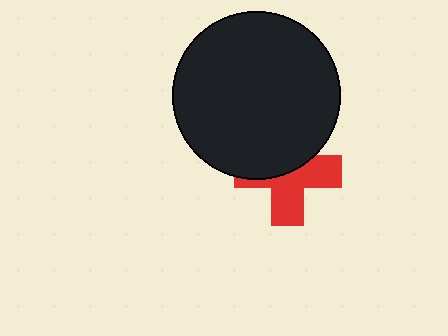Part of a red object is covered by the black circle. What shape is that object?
It is a cross.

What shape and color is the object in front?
The object in front is a black circle.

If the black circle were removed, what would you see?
You would see the complete red cross.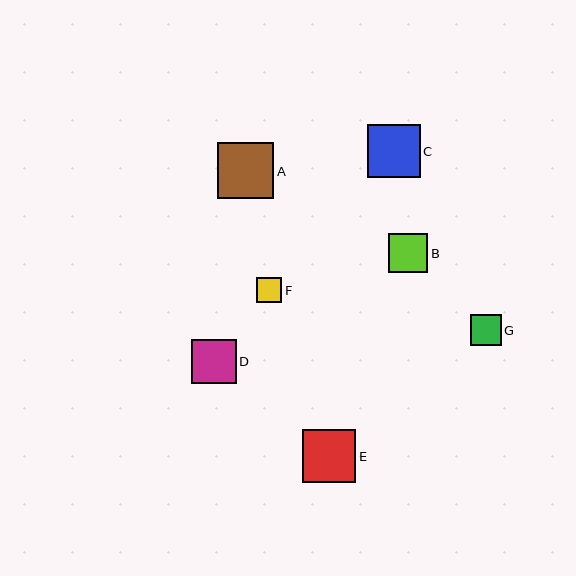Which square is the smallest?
Square F is the smallest with a size of approximately 25 pixels.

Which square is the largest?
Square A is the largest with a size of approximately 56 pixels.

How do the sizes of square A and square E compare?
Square A and square E are approximately the same size.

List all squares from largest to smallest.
From largest to smallest: A, E, C, D, B, G, F.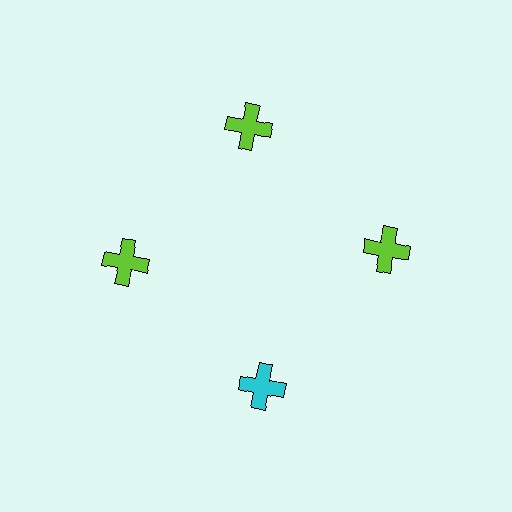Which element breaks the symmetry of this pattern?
The cyan cross at roughly the 6 o'clock position breaks the symmetry. All other shapes are lime crosses.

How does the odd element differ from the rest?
It has a different color: cyan instead of lime.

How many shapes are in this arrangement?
There are 4 shapes arranged in a ring pattern.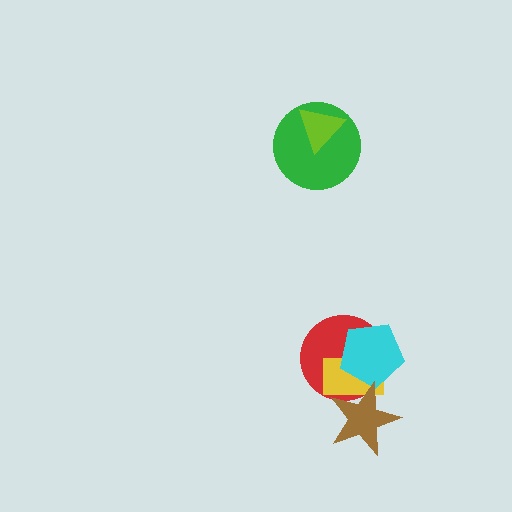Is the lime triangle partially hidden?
No, no other shape covers it.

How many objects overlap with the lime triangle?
1 object overlaps with the lime triangle.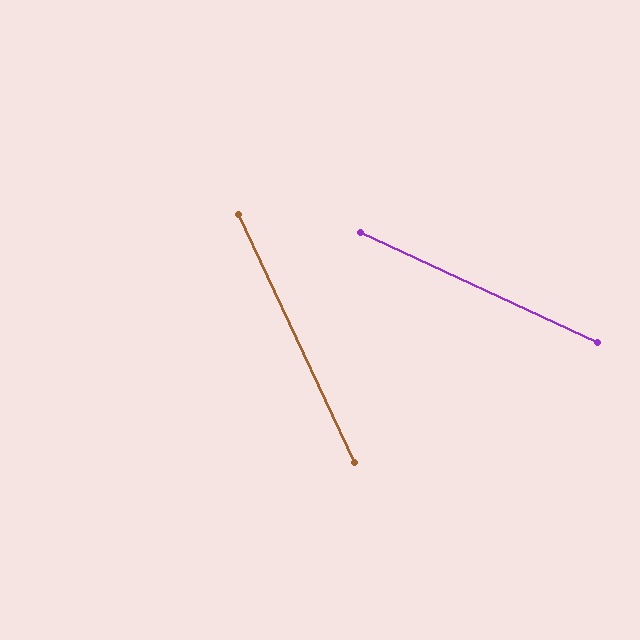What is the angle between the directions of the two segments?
Approximately 40 degrees.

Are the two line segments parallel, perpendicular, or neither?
Neither parallel nor perpendicular — they differ by about 40°.